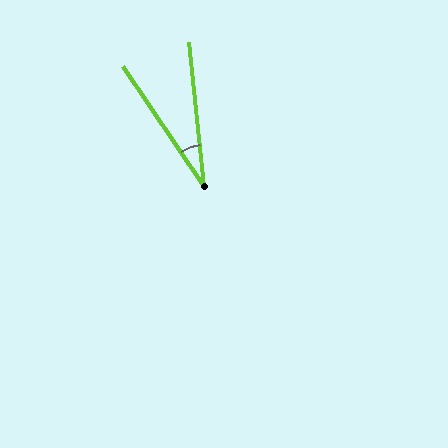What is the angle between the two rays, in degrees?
Approximately 29 degrees.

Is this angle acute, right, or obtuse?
It is acute.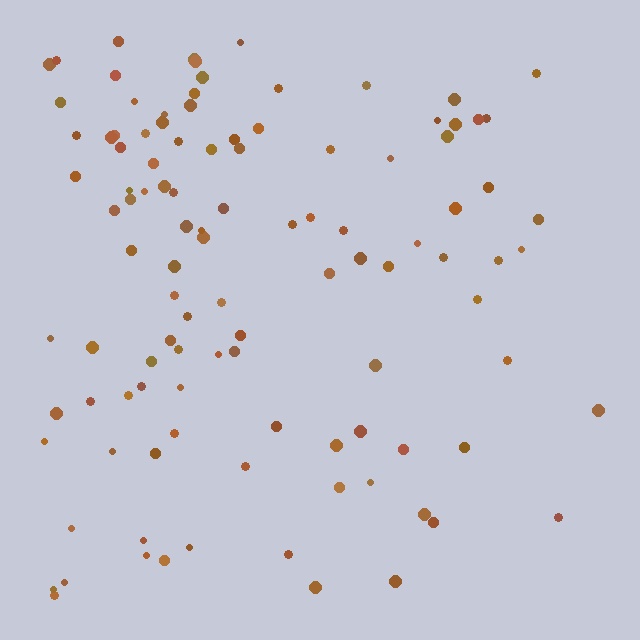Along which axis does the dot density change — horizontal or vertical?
Horizontal.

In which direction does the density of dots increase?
From right to left, with the left side densest.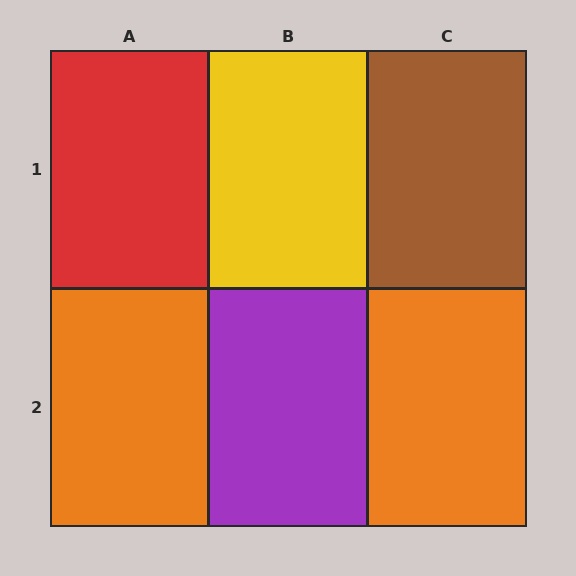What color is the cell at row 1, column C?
Brown.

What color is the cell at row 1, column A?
Red.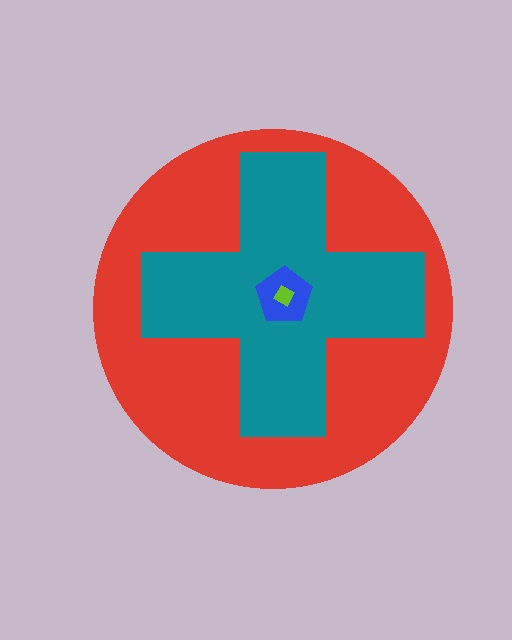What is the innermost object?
The lime square.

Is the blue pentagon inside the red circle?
Yes.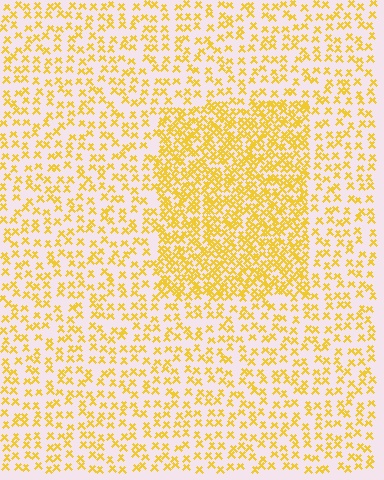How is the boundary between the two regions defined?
The boundary is defined by a change in element density (approximately 2.2x ratio). All elements are the same color, size, and shape.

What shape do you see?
I see a rectangle.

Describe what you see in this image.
The image contains small yellow elements arranged at two different densities. A rectangle-shaped region is visible where the elements are more densely packed than the surrounding area.